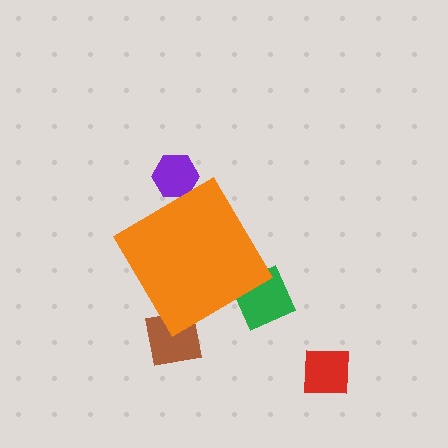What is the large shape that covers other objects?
An orange diamond.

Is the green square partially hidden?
Yes, the green square is partially hidden behind the orange diamond.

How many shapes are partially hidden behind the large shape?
3 shapes are partially hidden.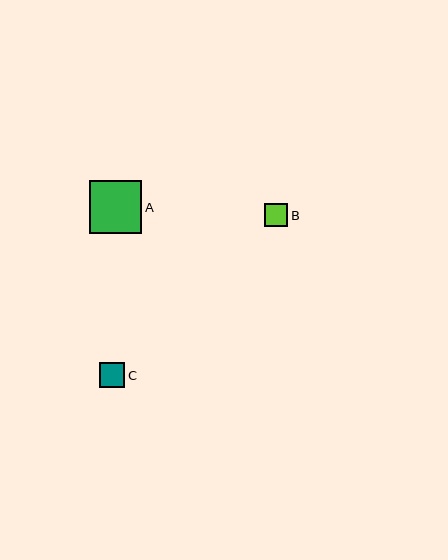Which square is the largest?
Square A is the largest with a size of approximately 52 pixels.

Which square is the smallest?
Square B is the smallest with a size of approximately 24 pixels.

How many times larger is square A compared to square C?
Square A is approximately 2.1 times the size of square C.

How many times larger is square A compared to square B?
Square A is approximately 2.2 times the size of square B.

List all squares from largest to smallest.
From largest to smallest: A, C, B.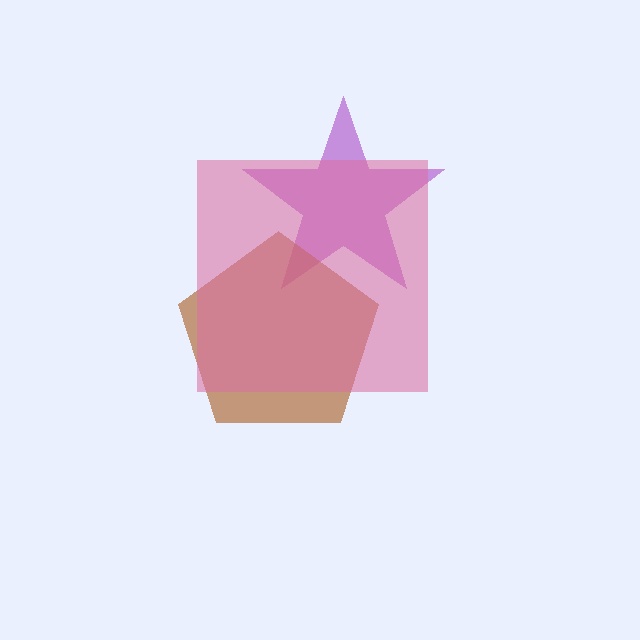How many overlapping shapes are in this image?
There are 3 overlapping shapes in the image.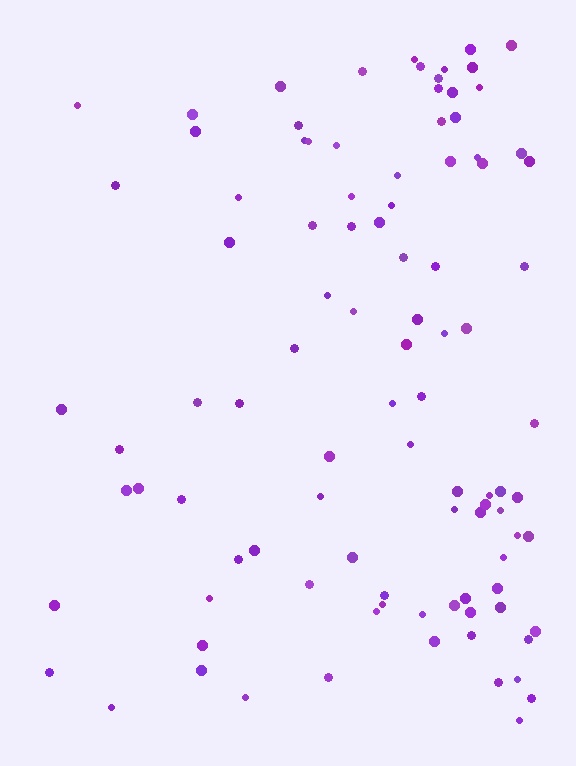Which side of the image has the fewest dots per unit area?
The left.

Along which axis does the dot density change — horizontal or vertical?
Horizontal.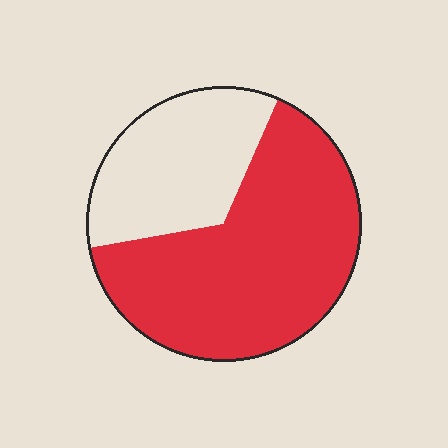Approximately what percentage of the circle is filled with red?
Approximately 65%.